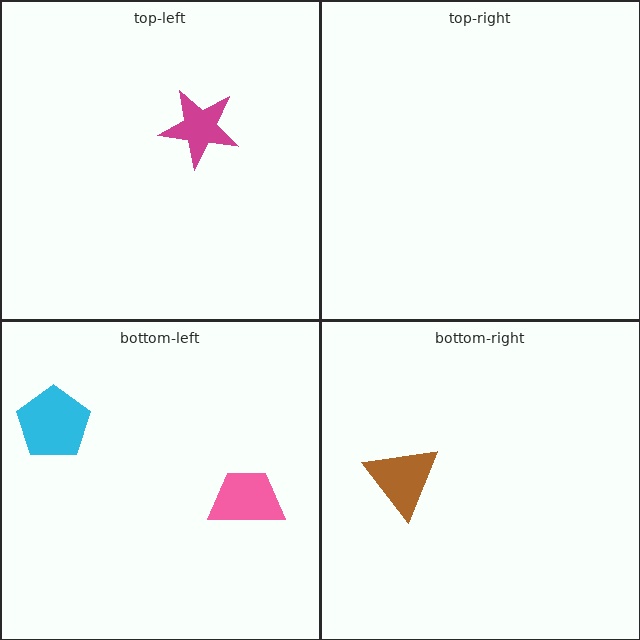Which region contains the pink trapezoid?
The bottom-left region.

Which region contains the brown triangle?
The bottom-right region.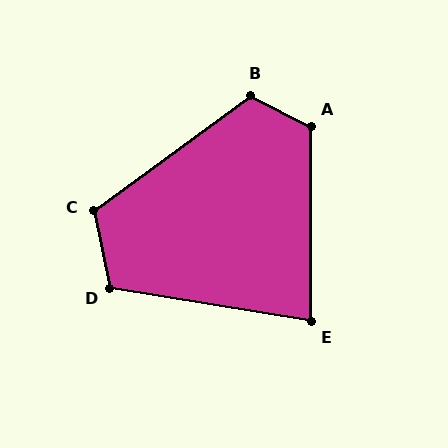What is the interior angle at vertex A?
Approximately 117 degrees (obtuse).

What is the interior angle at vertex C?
Approximately 114 degrees (obtuse).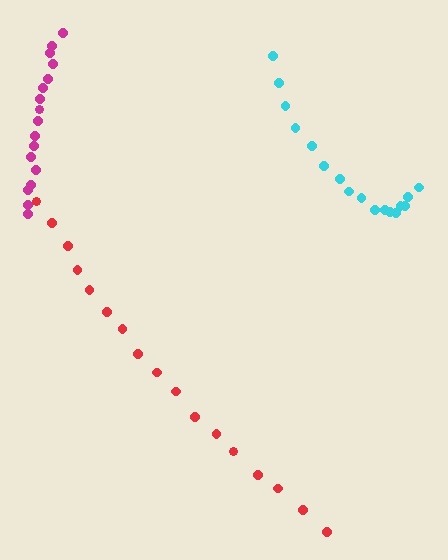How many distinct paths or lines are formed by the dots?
There are 3 distinct paths.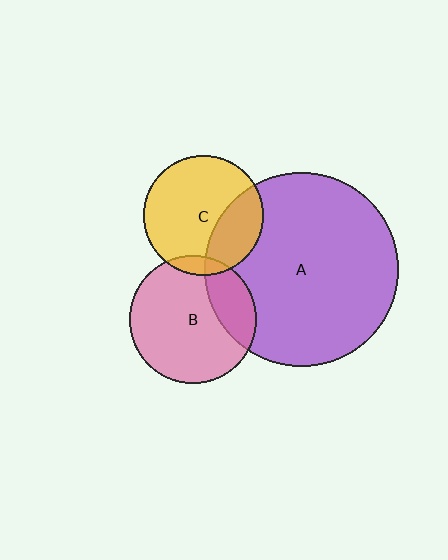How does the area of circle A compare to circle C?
Approximately 2.6 times.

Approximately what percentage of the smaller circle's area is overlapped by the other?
Approximately 10%.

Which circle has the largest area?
Circle A (purple).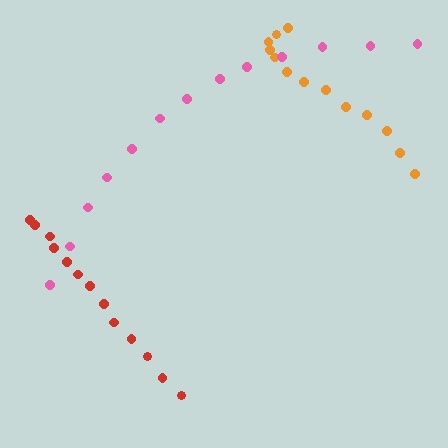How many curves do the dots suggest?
There are 3 distinct paths.